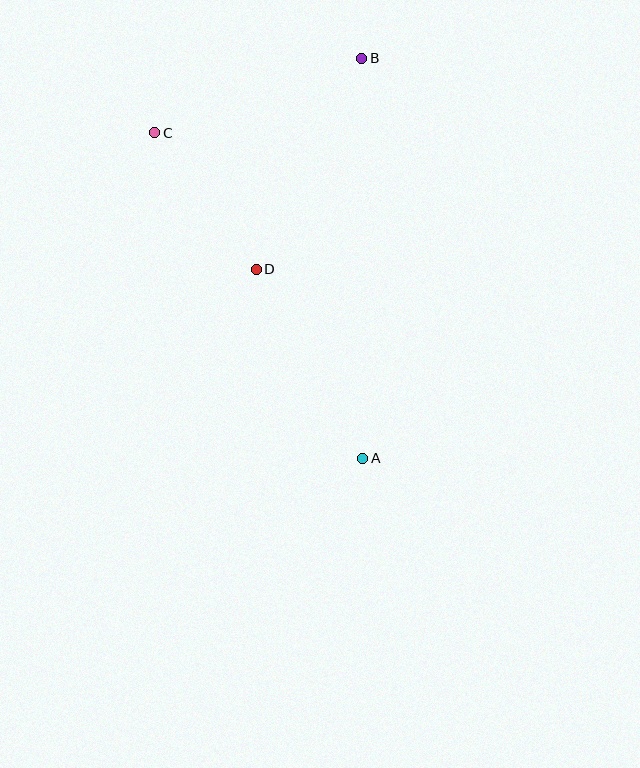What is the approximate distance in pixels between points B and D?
The distance between B and D is approximately 236 pixels.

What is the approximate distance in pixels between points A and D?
The distance between A and D is approximately 217 pixels.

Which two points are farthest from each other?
Points A and B are farthest from each other.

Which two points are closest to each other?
Points C and D are closest to each other.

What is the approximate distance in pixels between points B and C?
The distance between B and C is approximately 220 pixels.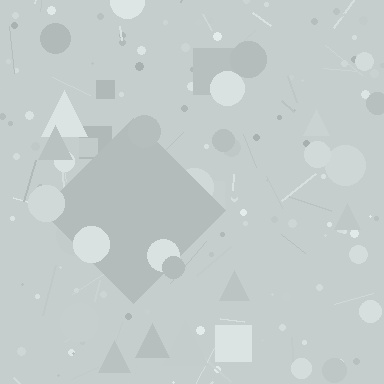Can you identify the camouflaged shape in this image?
The camouflaged shape is a diamond.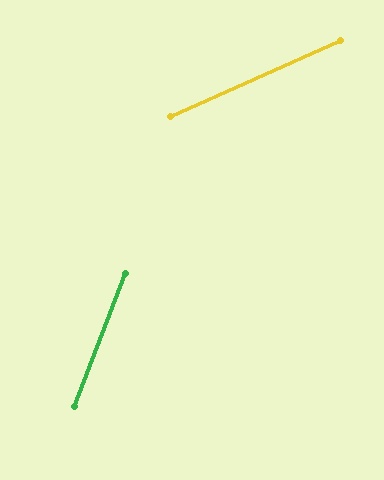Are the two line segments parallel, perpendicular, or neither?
Neither parallel nor perpendicular — they differ by about 45°.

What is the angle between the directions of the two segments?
Approximately 45 degrees.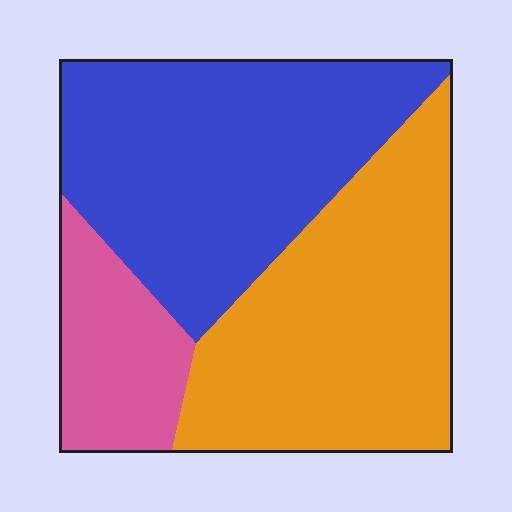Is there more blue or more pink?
Blue.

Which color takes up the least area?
Pink, at roughly 15%.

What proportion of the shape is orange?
Orange covers about 40% of the shape.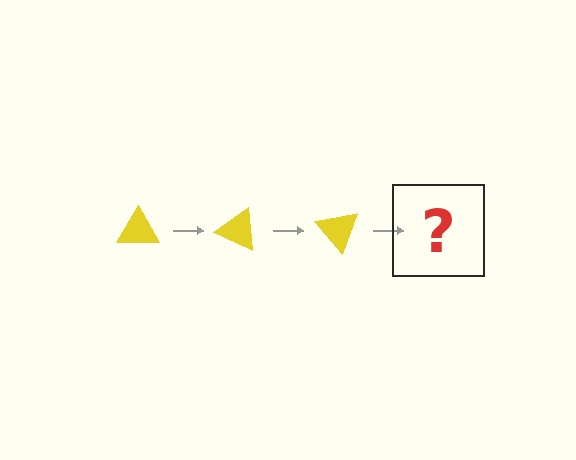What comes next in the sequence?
The next element should be a yellow triangle rotated 75 degrees.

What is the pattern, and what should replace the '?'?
The pattern is that the triangle rotates 25 degrees each step. The '?' should be a yellow triangle rotated 75 degrees.